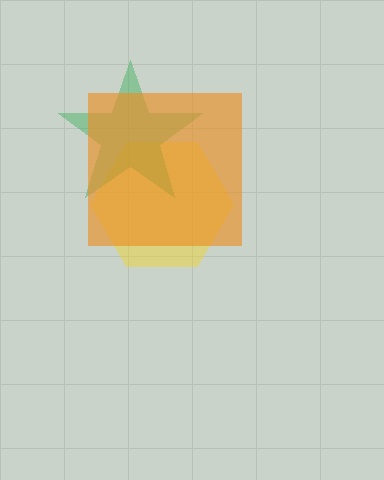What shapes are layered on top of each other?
The layered shapes are: a yellow hexagon, a green star, an orange square.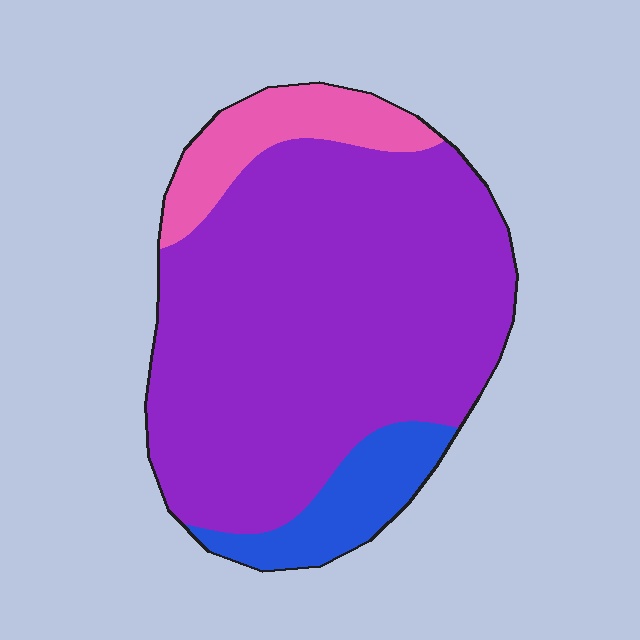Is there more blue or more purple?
Purple.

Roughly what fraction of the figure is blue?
Blue covers 11% of the figure.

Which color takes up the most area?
Purple, at roughly 75%.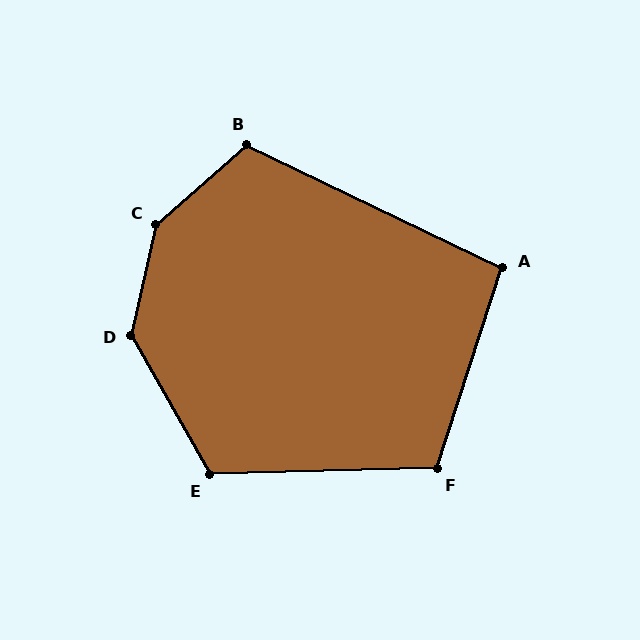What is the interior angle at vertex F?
Approximately 109 degrees (obtuse).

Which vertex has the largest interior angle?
C, at approximately 144 degrees.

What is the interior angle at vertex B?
Approximately 113 degrees (obtuse).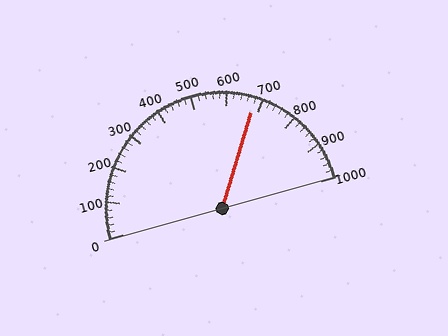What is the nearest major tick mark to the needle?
The nearest major tick mark is 700.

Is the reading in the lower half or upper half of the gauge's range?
The reading is in the upper half of the range (0 to 1000).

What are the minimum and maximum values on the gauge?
The gauge ranges from 0 to 1000.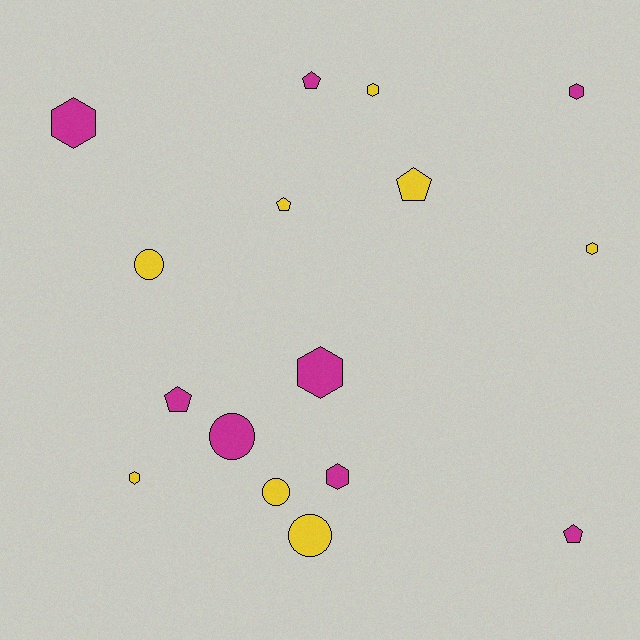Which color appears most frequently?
Magenta, with 8 objects.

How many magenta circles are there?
There is 1 magenta circle.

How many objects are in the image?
There are 16 objects.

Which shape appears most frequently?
Hexagon, with 7 objects.